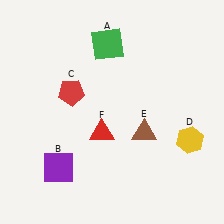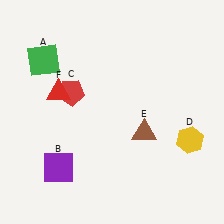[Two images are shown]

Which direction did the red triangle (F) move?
The red triangle (F) moved left.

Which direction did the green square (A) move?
The green square (A) moved left.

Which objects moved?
The objects that moved are: the green square (A), the red triangle (F).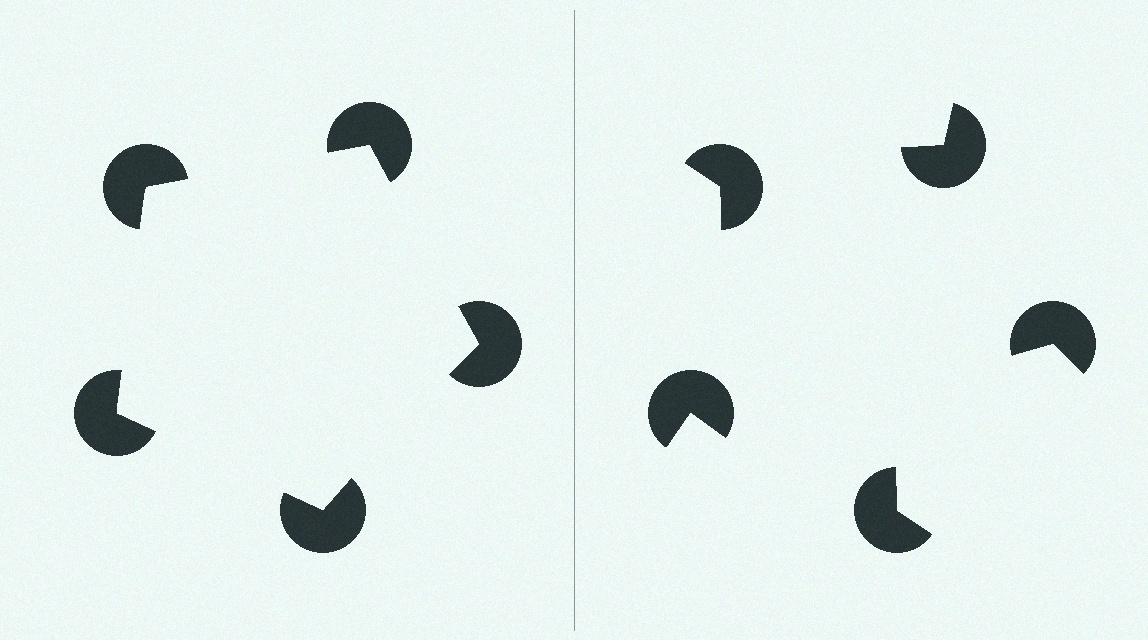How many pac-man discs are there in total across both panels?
10 — 5 on each side.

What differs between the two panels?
The pac-man discs are positioned identically on both sides; only the wedge orientations differ. On the left they align to a pentagon; on the right they are misaligned.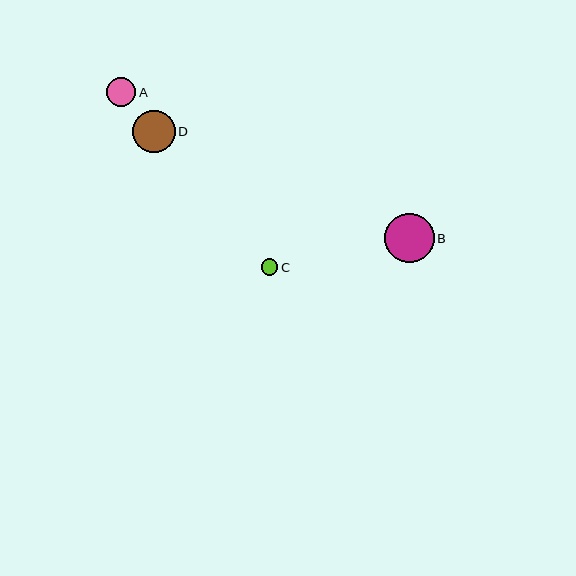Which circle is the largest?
Circle B is the largest with a size of approximately 49 pixels.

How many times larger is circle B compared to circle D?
Circle B is approximately 1.2 times the size of circle D.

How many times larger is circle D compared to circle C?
Circle D is approximately 2.5 times the size of circle C.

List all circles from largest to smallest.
From largest to smallest: B, D, A, C.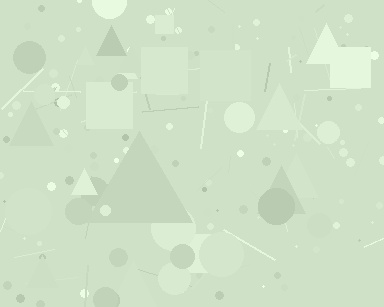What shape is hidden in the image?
A triangle is hidden in the image.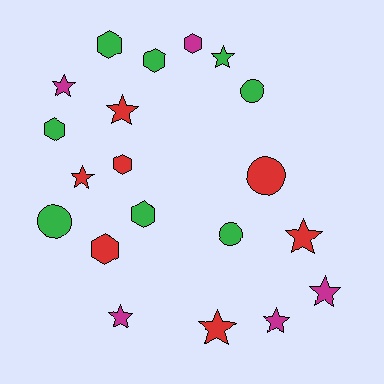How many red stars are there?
There are 4 red stars.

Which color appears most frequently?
Green, with 8 objects.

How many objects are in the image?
There are 20 objects.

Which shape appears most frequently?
Star, with 9 objects.